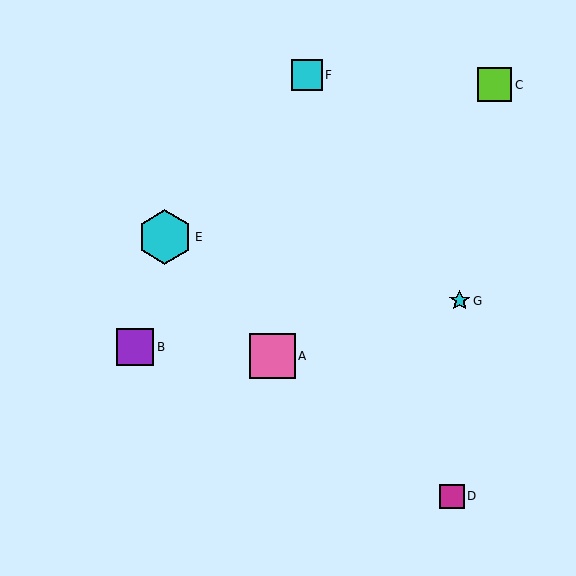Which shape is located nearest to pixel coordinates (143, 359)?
The purple square (labeled B) at (135, 347) is nearest to that location.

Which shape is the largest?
The cyan hexagon (labeled E) is the largest.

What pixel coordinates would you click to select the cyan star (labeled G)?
Click at (460, 301) to select the cyan star G.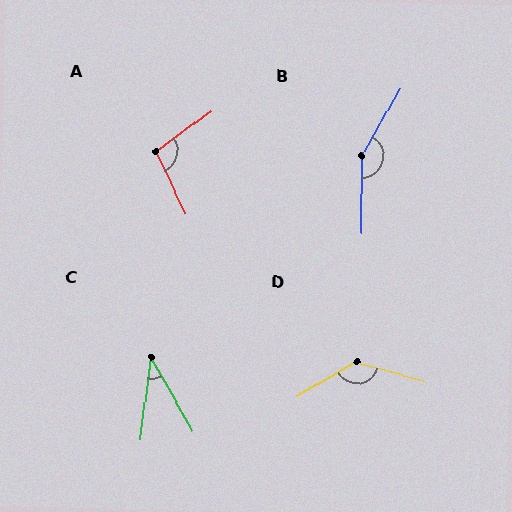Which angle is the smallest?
C, at approximately 37 degrees.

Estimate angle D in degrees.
Approximately 134 degrees.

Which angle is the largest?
B, at approximately 151 degrees.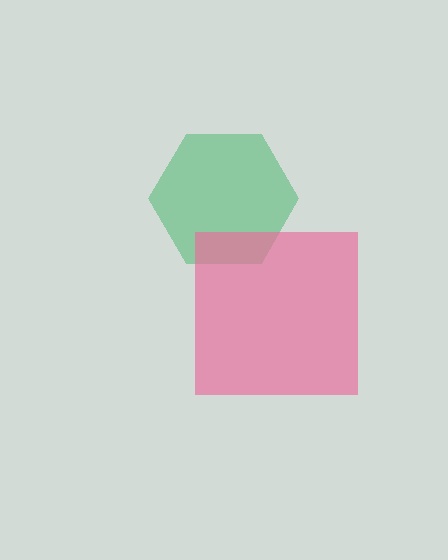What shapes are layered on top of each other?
The layered shapes are: a green hexagon, a pink square.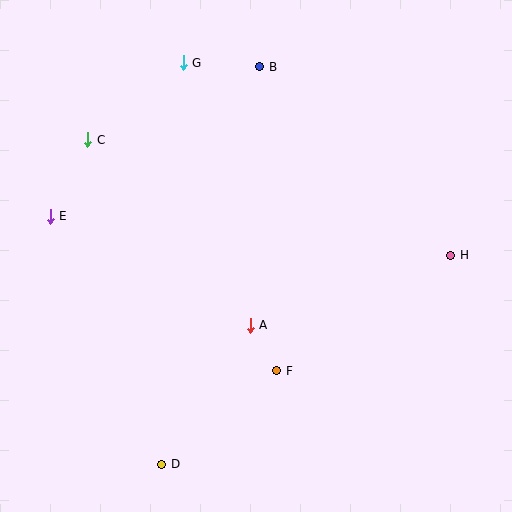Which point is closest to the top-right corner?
Point B is closest to the top-right corner.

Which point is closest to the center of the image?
Point A at (250, 325) is closest to the center.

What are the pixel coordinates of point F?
Point F is at (277, 371).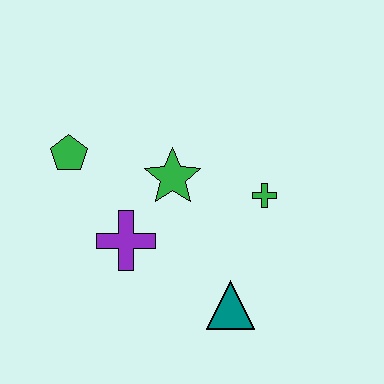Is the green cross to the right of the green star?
Yes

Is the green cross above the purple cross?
Yes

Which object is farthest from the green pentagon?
The teal triangle is farthest from the green pentagon.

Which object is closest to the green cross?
The green star is closest to the green cross.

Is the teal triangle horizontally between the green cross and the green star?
Yes